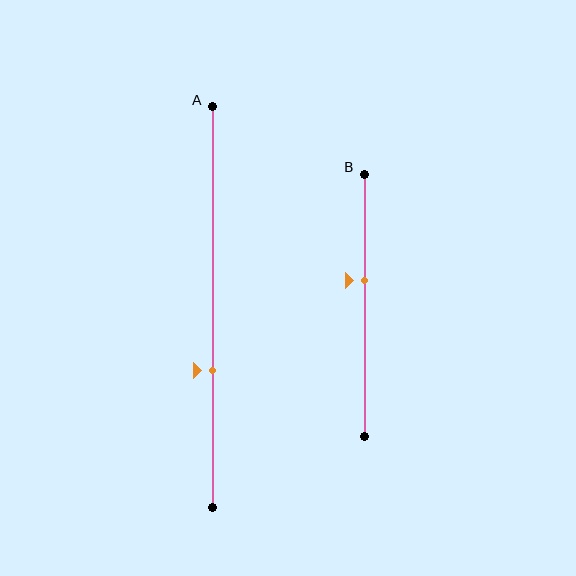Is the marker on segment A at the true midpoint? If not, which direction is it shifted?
No, the marker on segment A is shifted downward by about 16% of the segment length.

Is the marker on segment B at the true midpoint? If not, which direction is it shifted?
No, the marker on segment B is shifted upward by about 9% of the segment length.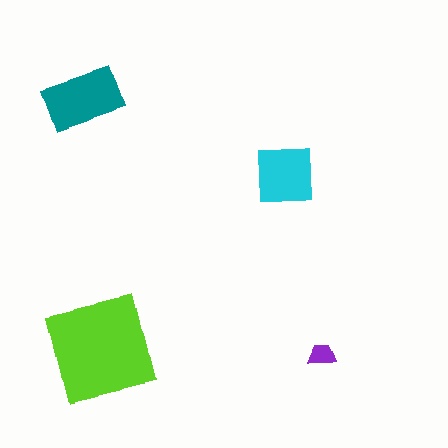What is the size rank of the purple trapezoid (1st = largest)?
4th.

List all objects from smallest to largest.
The purple trapezoid, the cyan square, the teal rectangle, the lime square.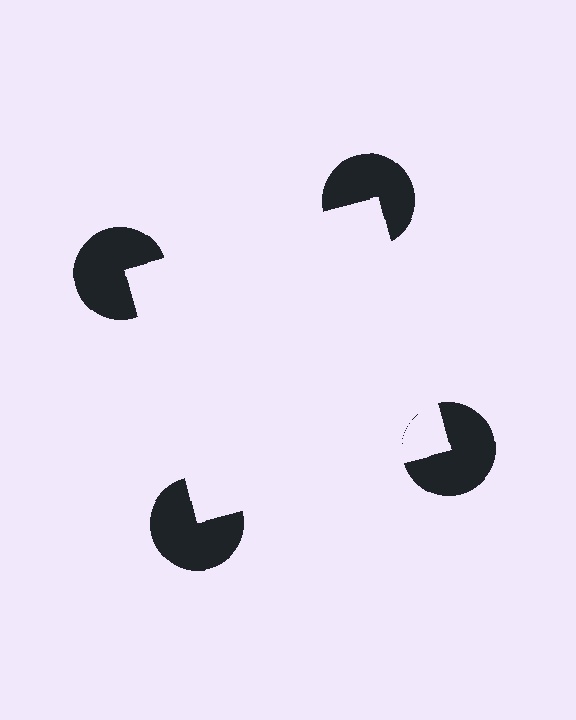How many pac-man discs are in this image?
There are 4 — one at each vertex of the illusory square.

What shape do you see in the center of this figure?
An illusory square — its edges are inferred from the aligned wedge cuts in the pac-man discs, not physically drawn.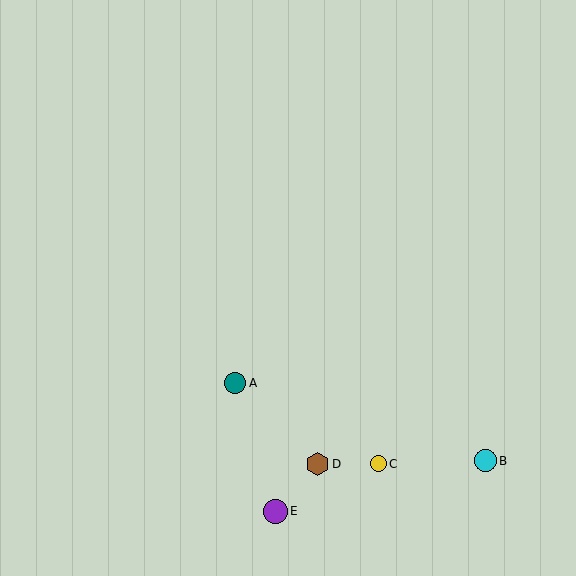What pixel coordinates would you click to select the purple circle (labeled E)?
Click at (275, 511) to select the purple circle E.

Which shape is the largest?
The purple circle (labeled E) is the largest.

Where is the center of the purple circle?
The center of the purple circle is at (275, 511).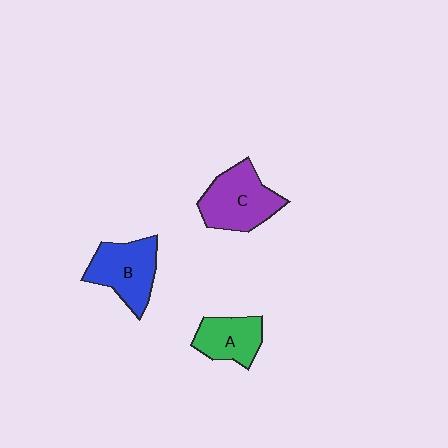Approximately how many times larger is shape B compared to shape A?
Approximately 1.4 times.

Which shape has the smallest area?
Shape A (green).